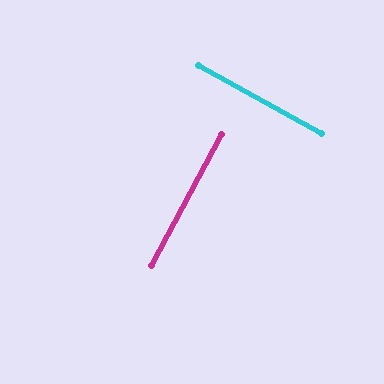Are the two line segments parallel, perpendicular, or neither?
Perpendicular — they meet at approximately 89°.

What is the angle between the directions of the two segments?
Approximately 89 degrees.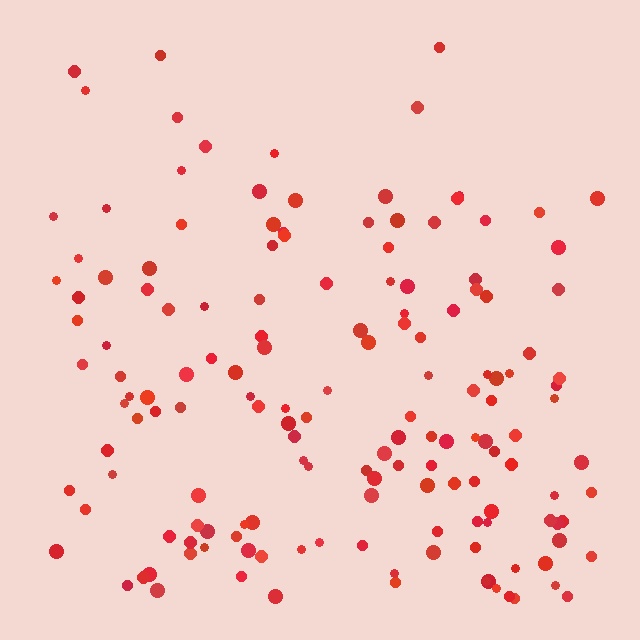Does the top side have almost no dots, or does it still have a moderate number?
Still a moderate number, just noticeably fewer than the bottom.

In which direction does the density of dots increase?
From top to bottom, with the bottom side densest.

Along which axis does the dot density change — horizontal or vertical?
Vertical.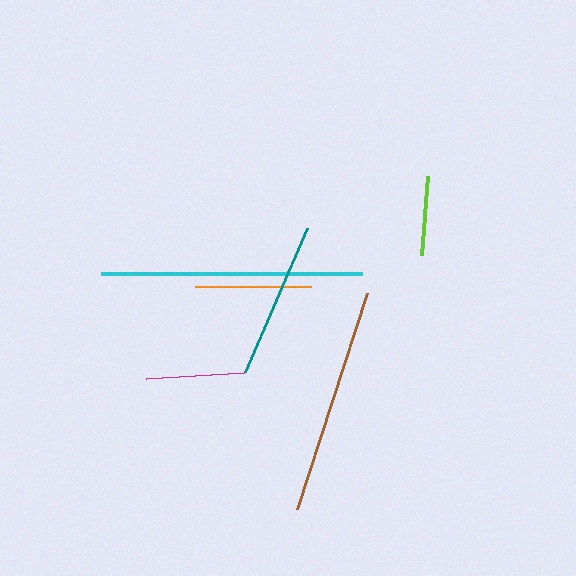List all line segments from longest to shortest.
From longest to shortest: cyan, brown, teal, orange, magenta, lime.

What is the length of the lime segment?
The lime segment is approximately 79 pixels long.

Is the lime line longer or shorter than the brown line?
The brown line is longer than the lime line.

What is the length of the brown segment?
The brown segment is approximately 226 pixels long.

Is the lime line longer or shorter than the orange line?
The orange line is longer than the lime line.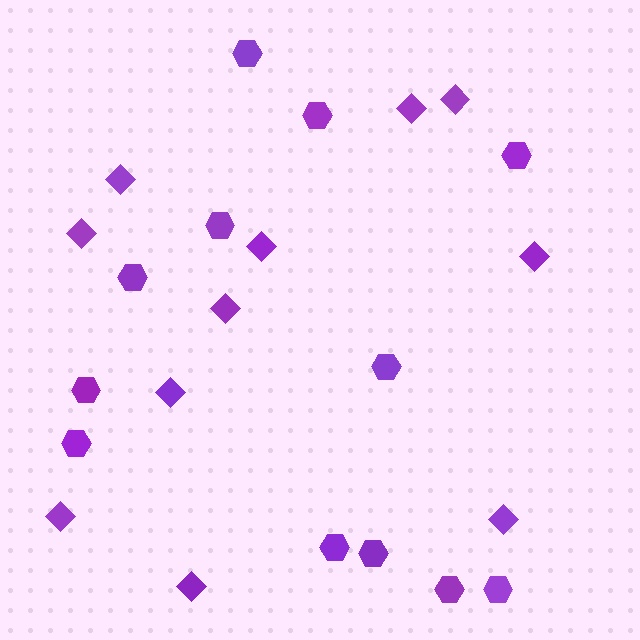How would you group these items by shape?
There are 2 groups: one group of diamonds (11) and one group of hexagons (12).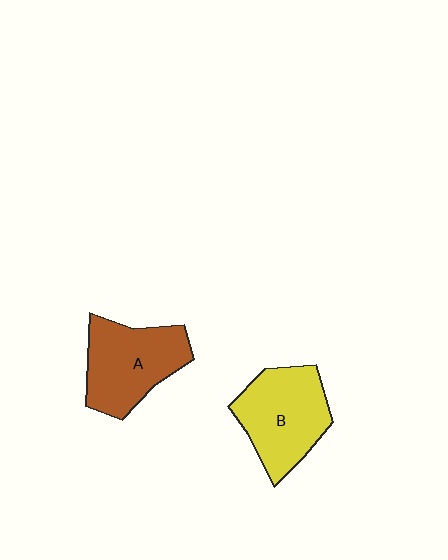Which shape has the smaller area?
Shape A (brown).